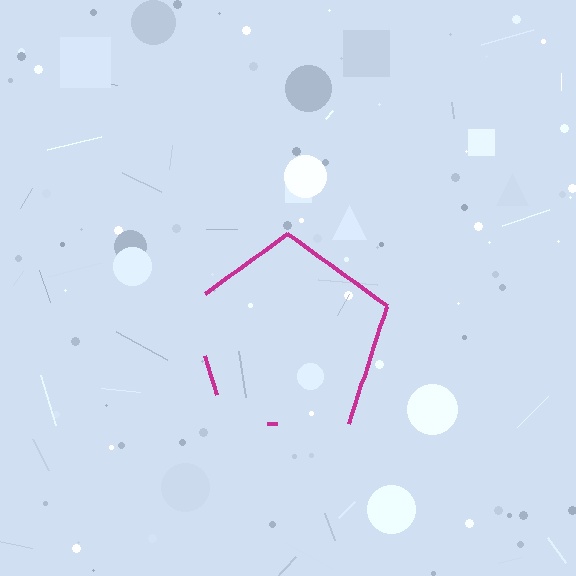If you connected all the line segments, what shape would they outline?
They would outline a pentagon.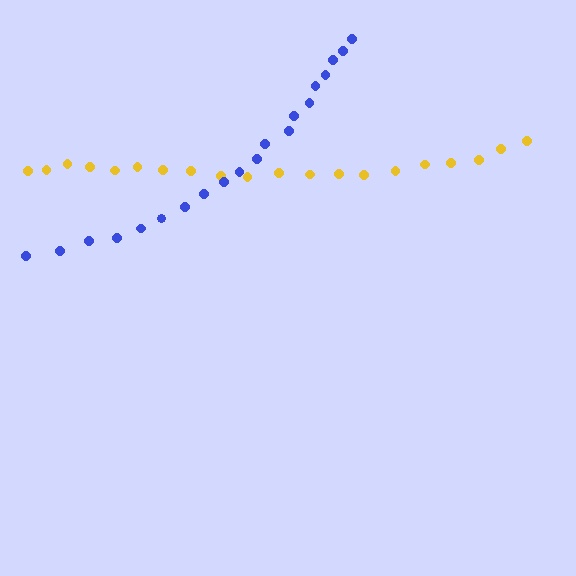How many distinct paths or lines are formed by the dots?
There are 2 distinct paths.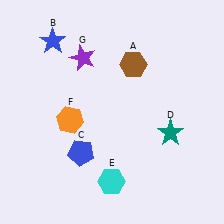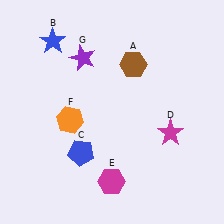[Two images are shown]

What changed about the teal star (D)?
In Image 1, D is teal. In Image 2, it changed to magenta.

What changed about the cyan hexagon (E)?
In Image 1, E is cyan. In Image 2, it changed to magenta.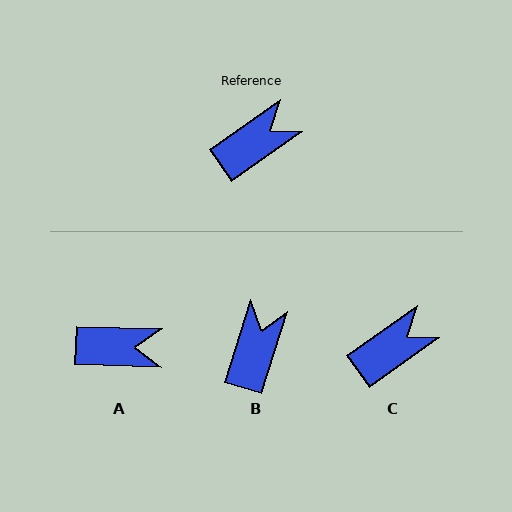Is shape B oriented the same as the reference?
No, it is off by about 38 degrees.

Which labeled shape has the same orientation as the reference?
C.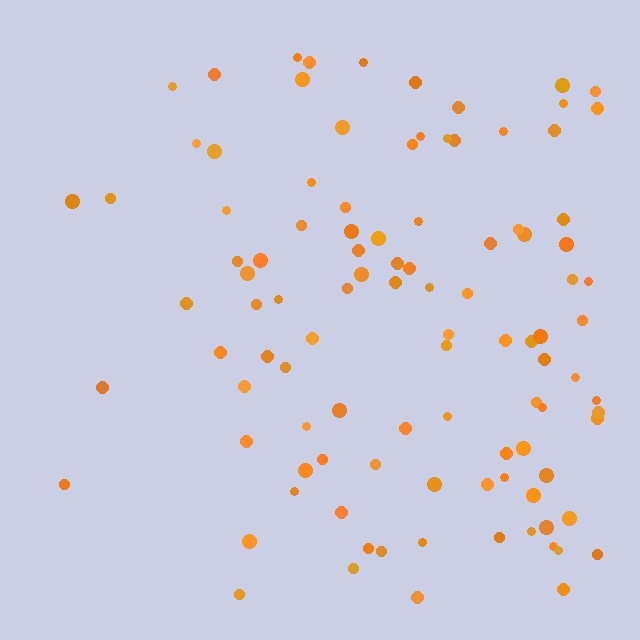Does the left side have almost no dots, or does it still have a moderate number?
Still a moderate number, just noticeably fewer than the right.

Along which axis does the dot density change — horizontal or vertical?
Horizontal.